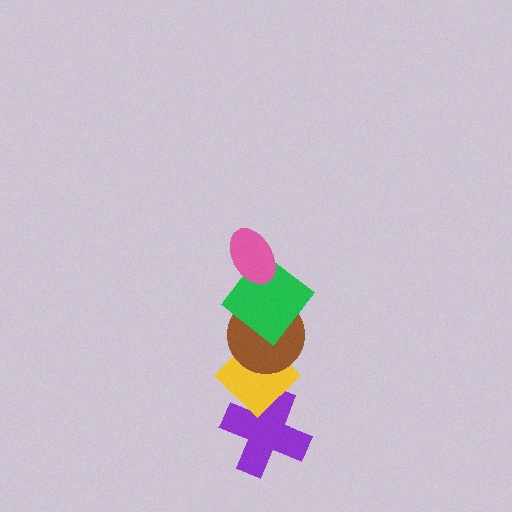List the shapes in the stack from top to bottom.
From top to bottom: the pink ellipse, the green diamond, the brown circle, the yellow diamond, the purple cross.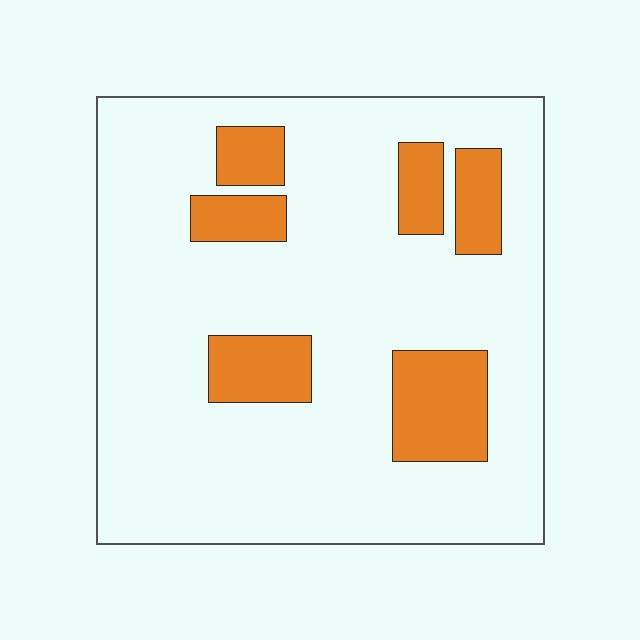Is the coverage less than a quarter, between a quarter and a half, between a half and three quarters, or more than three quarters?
Less than a quarter.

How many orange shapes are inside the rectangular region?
6.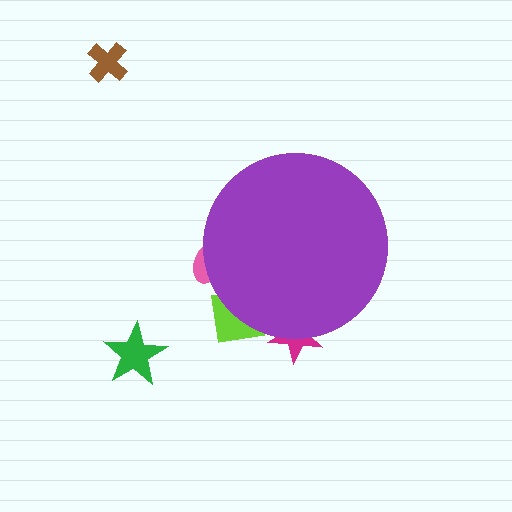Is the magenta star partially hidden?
Yes, the magenta star is partially hidden behind the purple circle.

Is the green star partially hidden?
No, the green star is fully visible.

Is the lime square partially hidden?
Yes, the lime square is partially hidden behind the purple circle.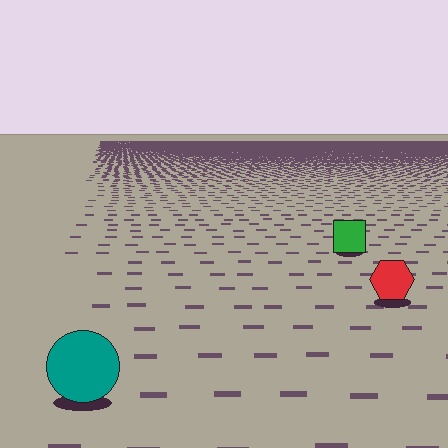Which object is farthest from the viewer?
The green square is farthest from the viewer. It appears smaller and the ground texture around it is denser.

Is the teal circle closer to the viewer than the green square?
Yes. The teal circle is closer — you can tell from the texture gradient: the ground texture is coarser near it.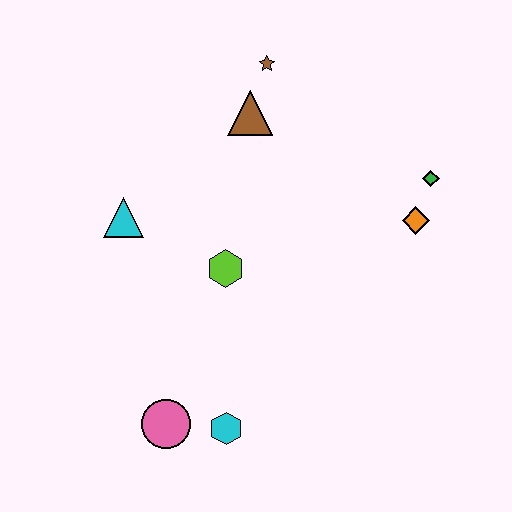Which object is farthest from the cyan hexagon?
The brown star is farthest from the cyan hexagon.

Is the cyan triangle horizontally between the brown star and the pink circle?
No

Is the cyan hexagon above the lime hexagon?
No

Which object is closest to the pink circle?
The cyan hexagon is closest to the pink circle.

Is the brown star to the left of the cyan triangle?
No